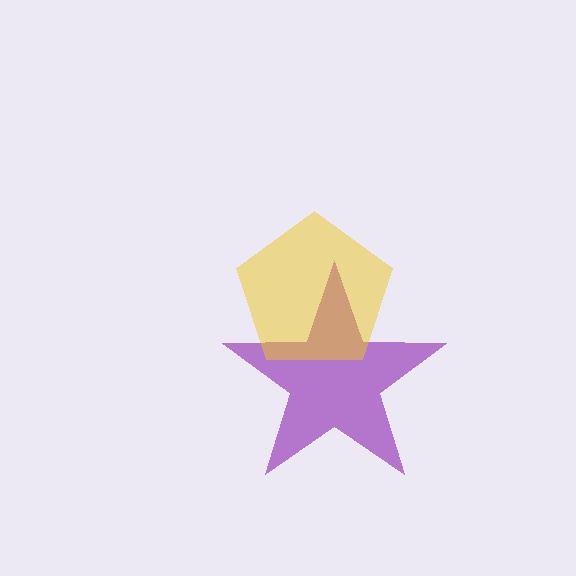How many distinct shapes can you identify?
There are 2 distinct shapes: a purple star, a yellow pentagon.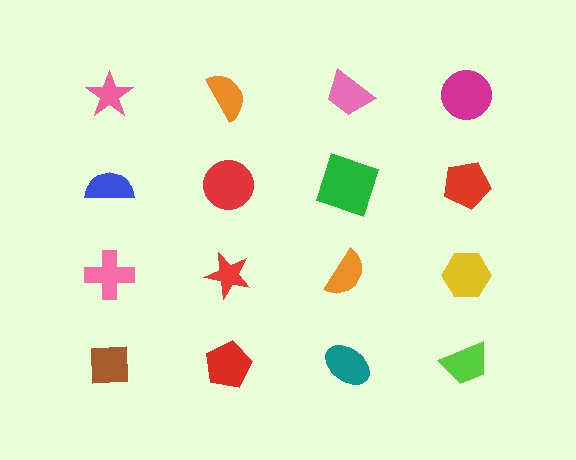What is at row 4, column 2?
A red pentagon.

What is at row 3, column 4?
A yellow hexagon.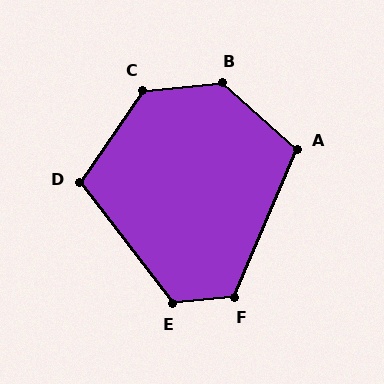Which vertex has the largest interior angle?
B, at approximately 133 degrees.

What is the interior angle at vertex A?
Approximately 109 degrees (obtuse).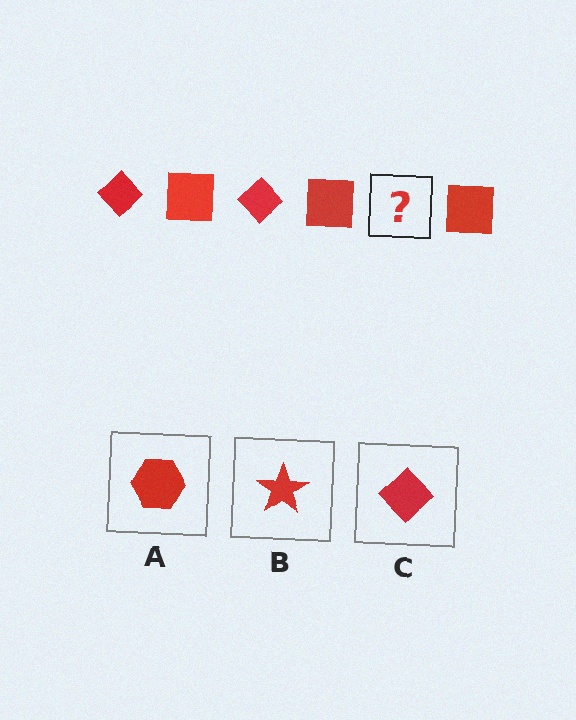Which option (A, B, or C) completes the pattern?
C.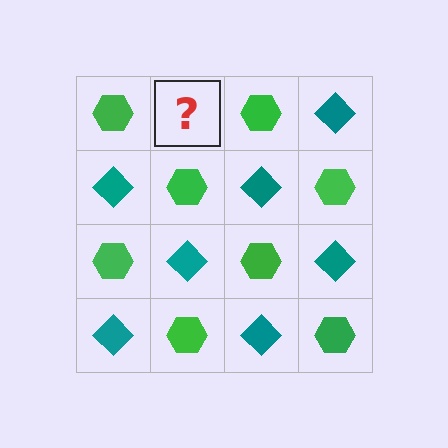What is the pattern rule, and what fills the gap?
The rule is that it alternates green hexagon and teal diamond in a checkerboard pattern. The gap should be filled with a teal diamond.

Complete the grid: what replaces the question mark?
The question mark should be replaced with a teal diamond.